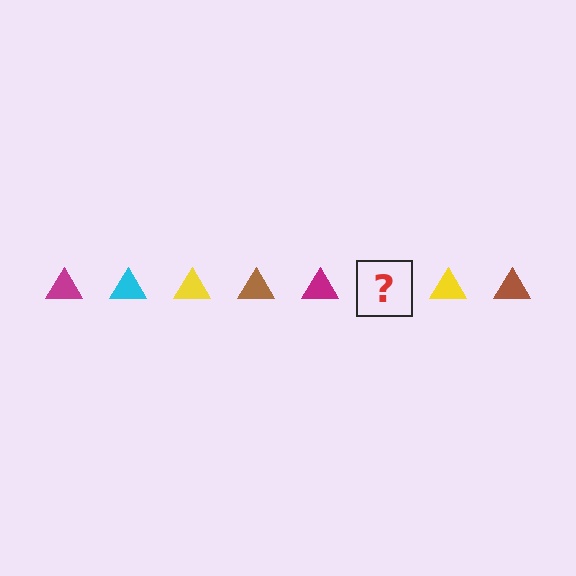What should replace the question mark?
The question mark should be replaced with a cyan triangle.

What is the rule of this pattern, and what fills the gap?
The rule is that the pattern cycles through magenta, cyan, yellow, brown triangles. The gap should be filled with a cyan triangle.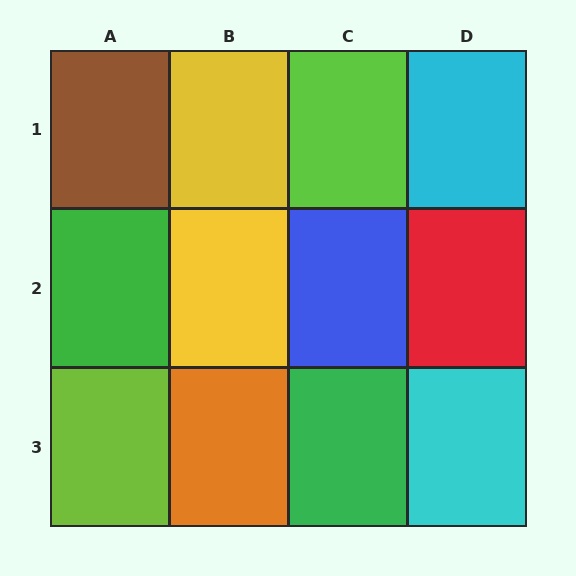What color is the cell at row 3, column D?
Cyan.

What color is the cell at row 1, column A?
Brown.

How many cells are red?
1 cell is red.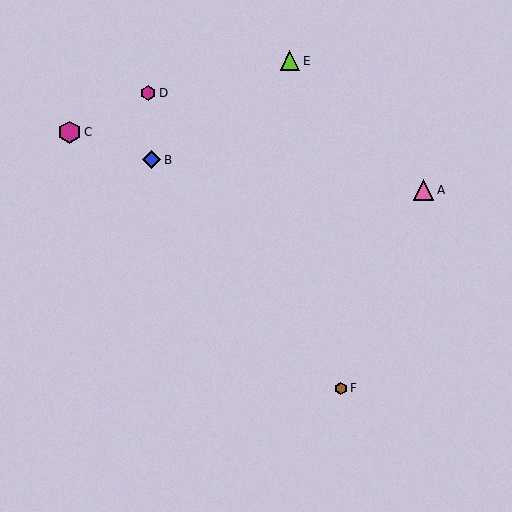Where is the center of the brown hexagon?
The center of the brown hexagon is at (341, 388).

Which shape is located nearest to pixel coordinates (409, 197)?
The pink triangle (labeled A) at (423, 190) is nearest to that location.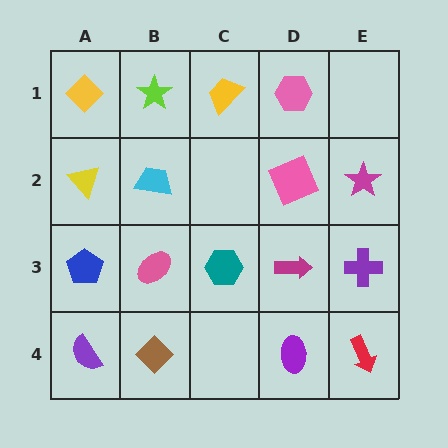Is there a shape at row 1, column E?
No, that cell is empty.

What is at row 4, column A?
A purple semicircle.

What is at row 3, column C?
A teal hexagon.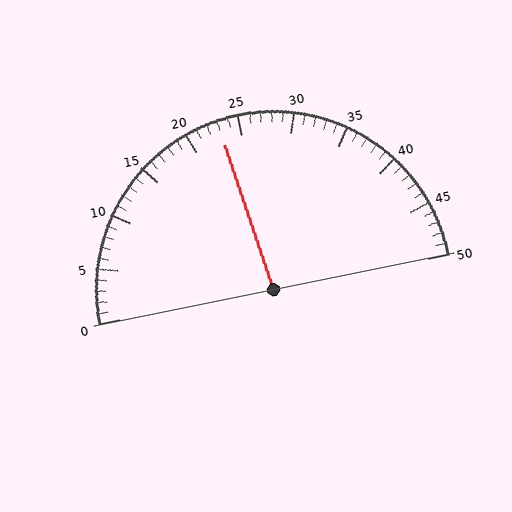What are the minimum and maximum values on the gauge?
The gauge ranges from 0 to 50.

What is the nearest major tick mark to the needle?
The nearest major tick mark is 25.